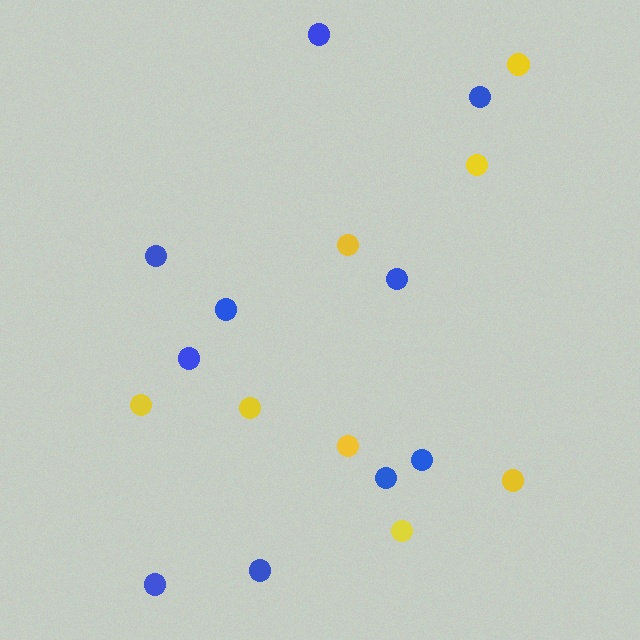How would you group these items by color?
There are 2 groups: one group of yellow circles (8) and one group of blue circles (10).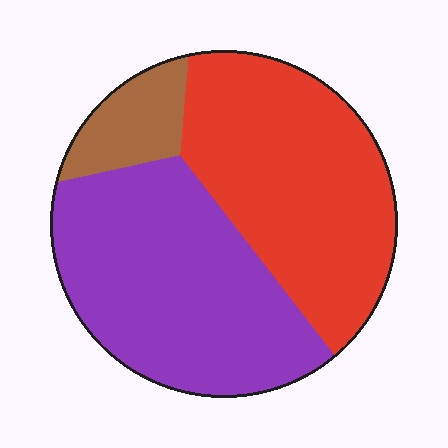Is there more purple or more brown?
Purple.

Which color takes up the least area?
Brown, at roughly 10%.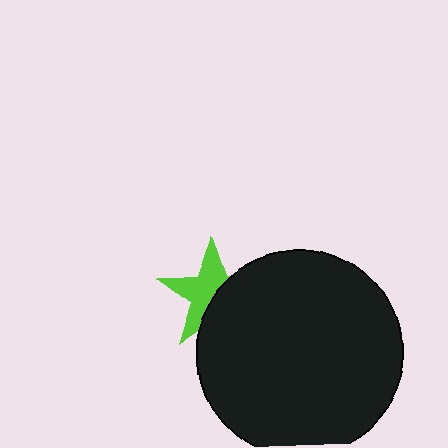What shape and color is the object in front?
The object in front is a black circle.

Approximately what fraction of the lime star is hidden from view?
Roughly 45% of the lime star is hidden behind the black circle.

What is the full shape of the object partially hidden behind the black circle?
The partially hidden object is a lime star.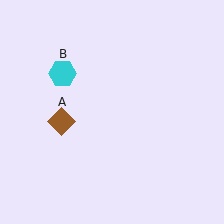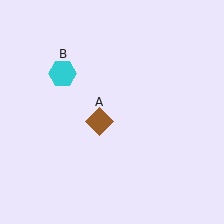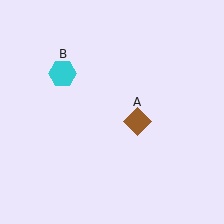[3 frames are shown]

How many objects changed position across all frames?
1 object changed position: brown diamond (object A).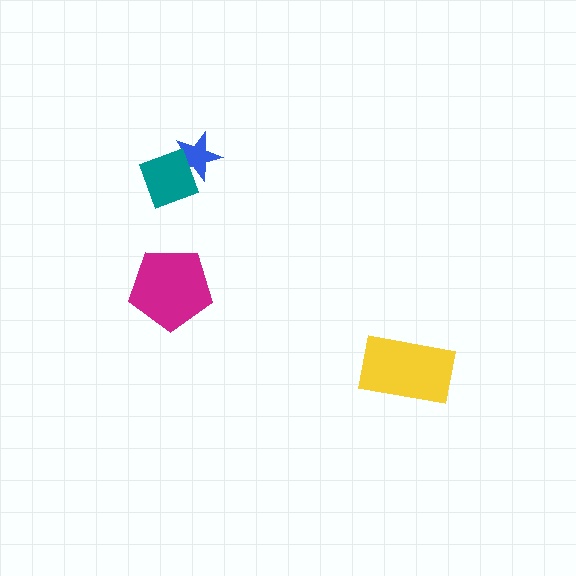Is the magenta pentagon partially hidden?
No, no other shape covers it.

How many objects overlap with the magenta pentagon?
0 objects overlap with the magenta pentagon.